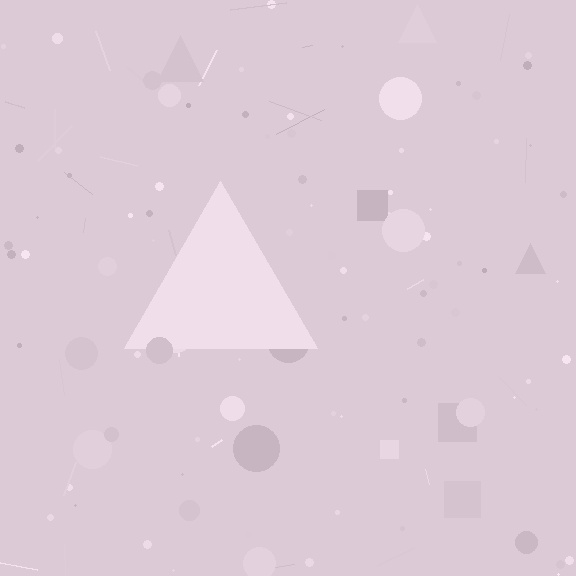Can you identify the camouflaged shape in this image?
The camouflaged shape is a triangle.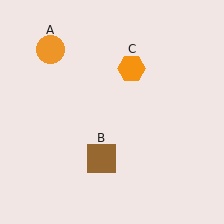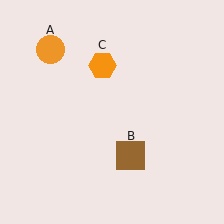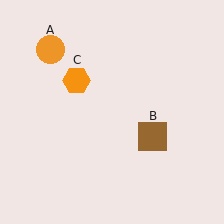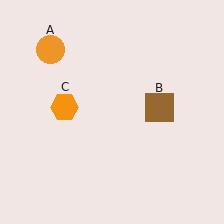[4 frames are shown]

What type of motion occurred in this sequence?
The brown square (object B), orange hexagon (object C) rotated counterclockwise around the center of the scene.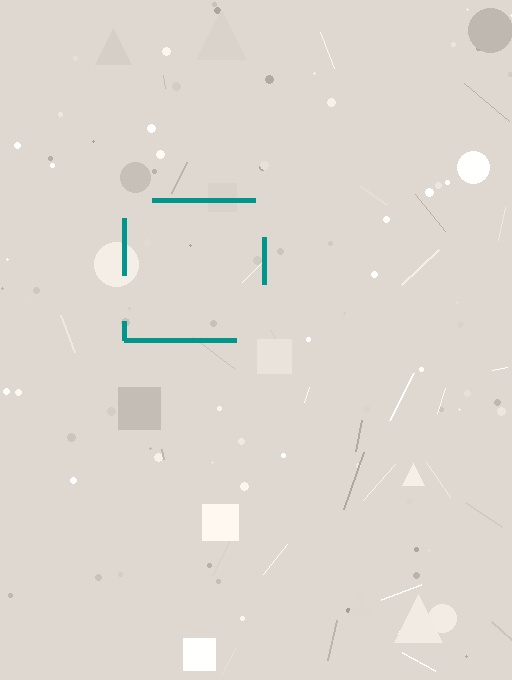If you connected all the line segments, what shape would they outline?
They would outline a square.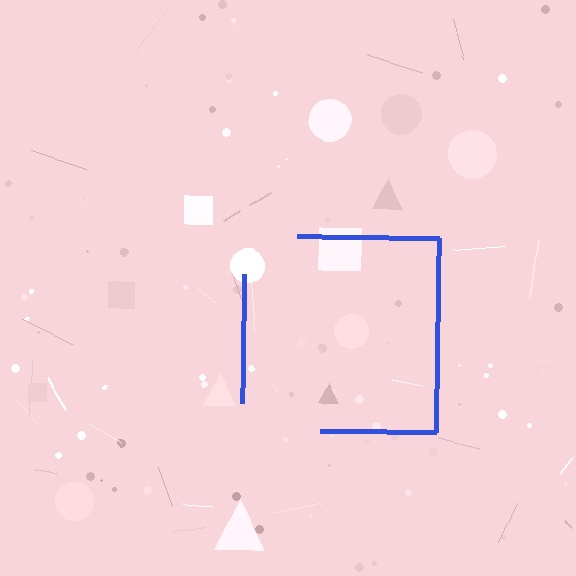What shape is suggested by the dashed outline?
The dashed outline suggests a square.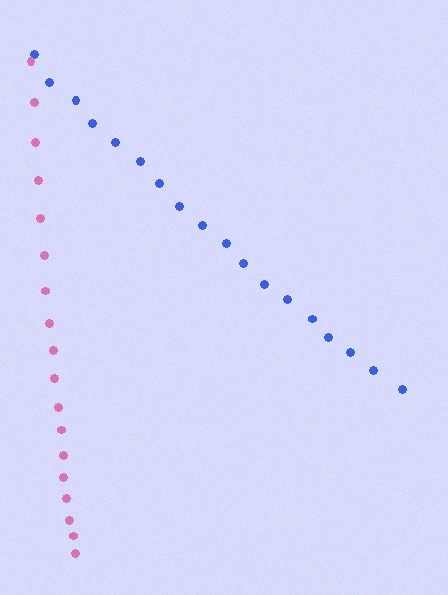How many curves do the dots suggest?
There are 2 distinct paths.